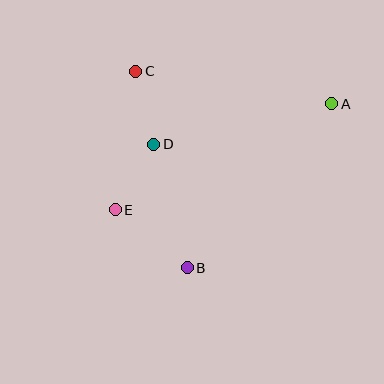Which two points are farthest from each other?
Points A and E are farthest from each other.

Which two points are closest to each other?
Points C and D are closest to each other.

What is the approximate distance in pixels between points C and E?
The distance between C and E is approximately 140 pixels.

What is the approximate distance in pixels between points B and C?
The distance between B and C is approximately 203 pixels.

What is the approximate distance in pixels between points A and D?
The distance between A and D is approximately 182 pixels.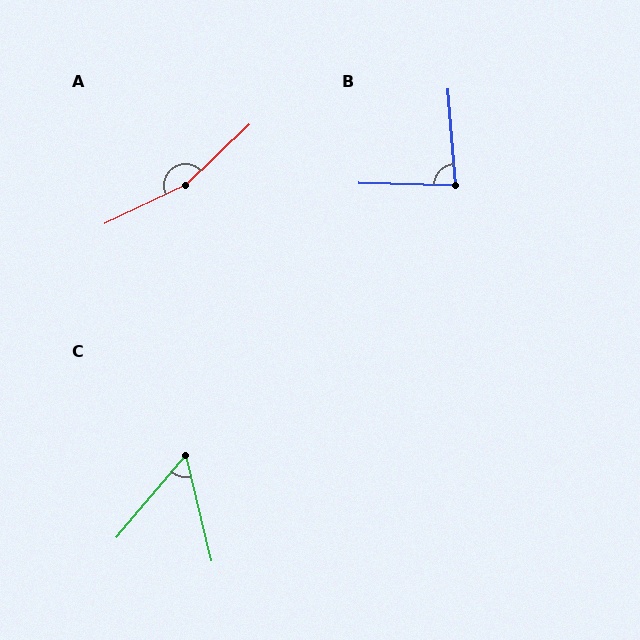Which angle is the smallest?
C, at approximately 54 degrees.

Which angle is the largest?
A, at approximately 162 degrees.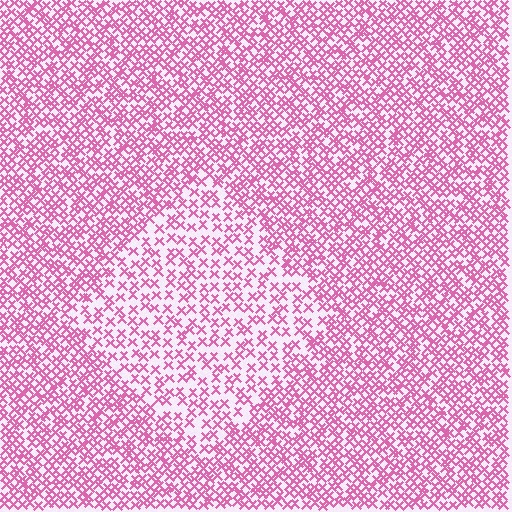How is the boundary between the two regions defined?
The boundary is defined by a change in element density (approximately 1.8x ratio). All elements are the same color, size, and shape.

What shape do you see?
I see a diamond.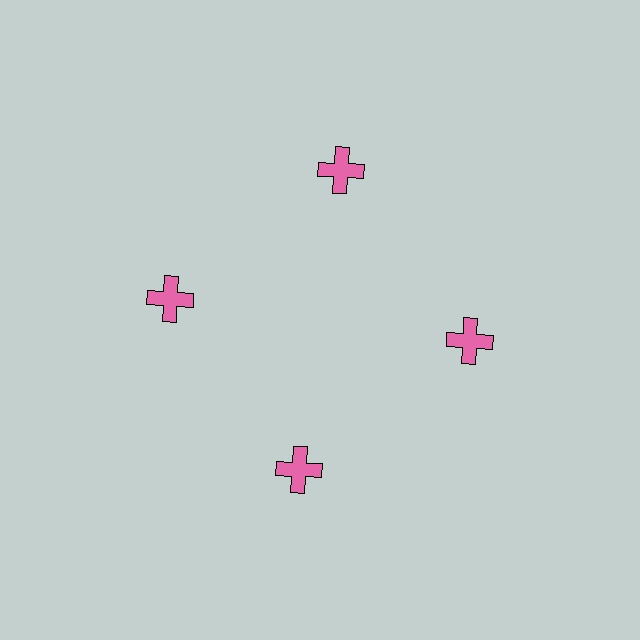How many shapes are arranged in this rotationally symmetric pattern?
There are 4 shapes, arranged in 4 groups of 1.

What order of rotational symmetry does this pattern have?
This pattern has 4-fold rotational symmetry.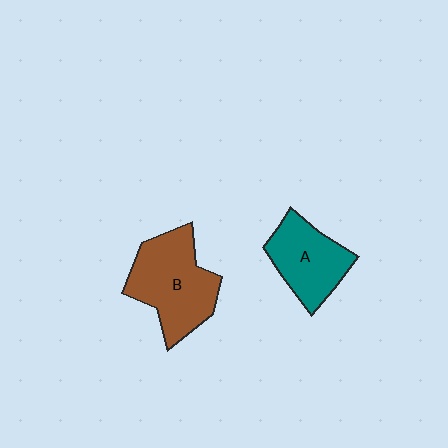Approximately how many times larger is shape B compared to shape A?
Approximately 1.3 times.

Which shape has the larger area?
Shape B (brown).